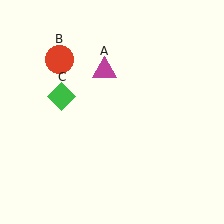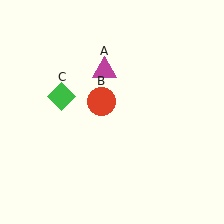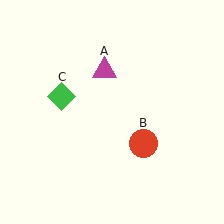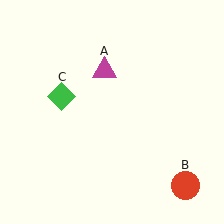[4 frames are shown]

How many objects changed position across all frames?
1 object changed position: red circle (object B).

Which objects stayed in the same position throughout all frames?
Magenta triangle (object A) and green diamond (object C) remained stationary.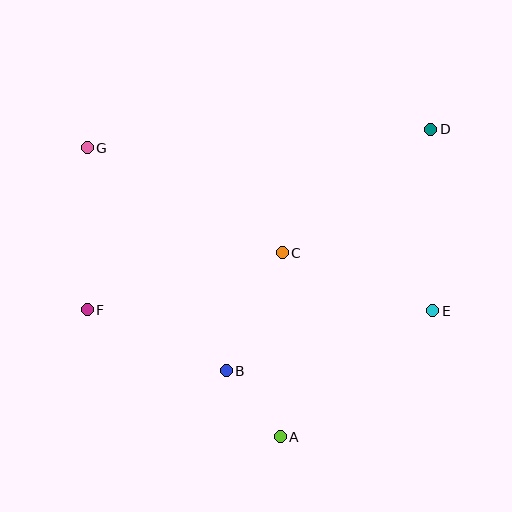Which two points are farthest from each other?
Points D and F are farthest from each other.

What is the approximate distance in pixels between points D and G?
The distance between D and G is approximately 344 pixels.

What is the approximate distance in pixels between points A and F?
The distance between A and F is approximately 231 pixels.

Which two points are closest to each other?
Points A and B are closest to each other.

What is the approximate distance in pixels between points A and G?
The distance between A and G is approximately 348 pixels.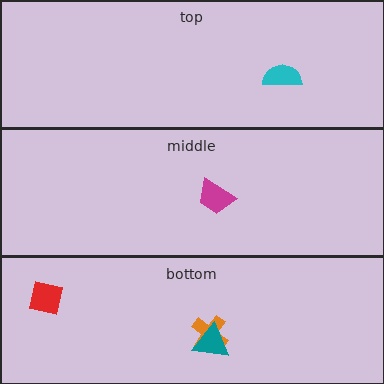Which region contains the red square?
The bottom region.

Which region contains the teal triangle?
The bottom region.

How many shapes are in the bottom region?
3.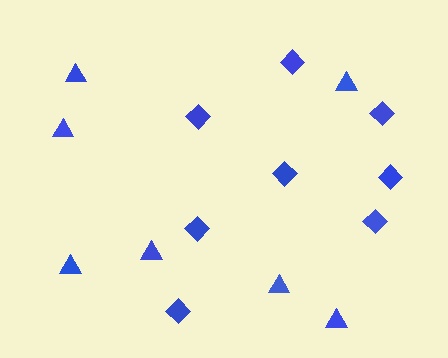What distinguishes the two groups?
There are 2 groups: one group of diamonds (8) and one group of triangles (7).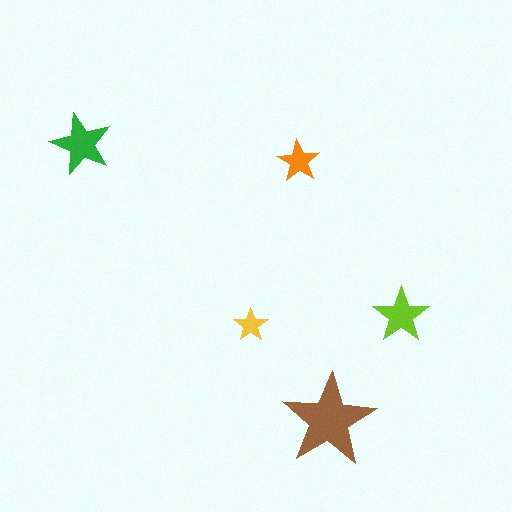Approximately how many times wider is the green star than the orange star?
About 1.5 times wider.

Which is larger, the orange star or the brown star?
The brown one.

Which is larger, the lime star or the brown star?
The brown one.